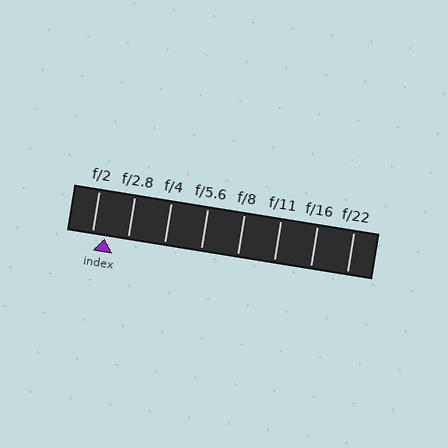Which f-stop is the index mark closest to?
The index mark is closest to f/2.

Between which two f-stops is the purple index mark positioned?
The index mark is between f/2 and f/2.8.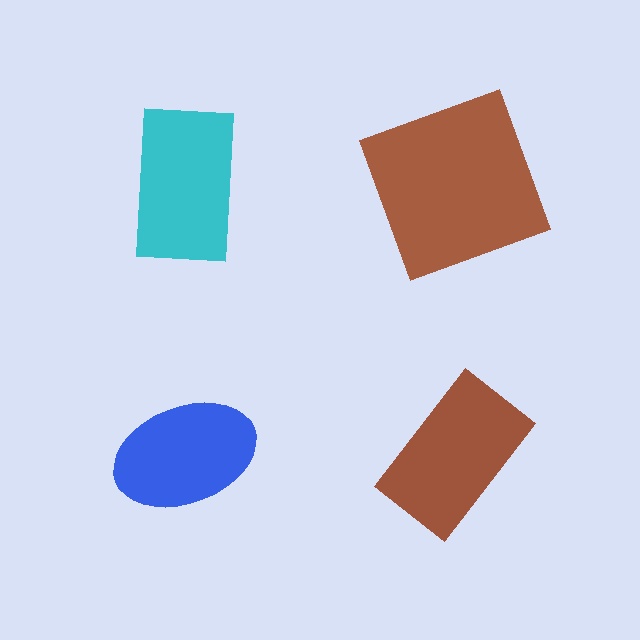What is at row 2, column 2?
A brown rectangle.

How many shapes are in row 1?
2 shapes.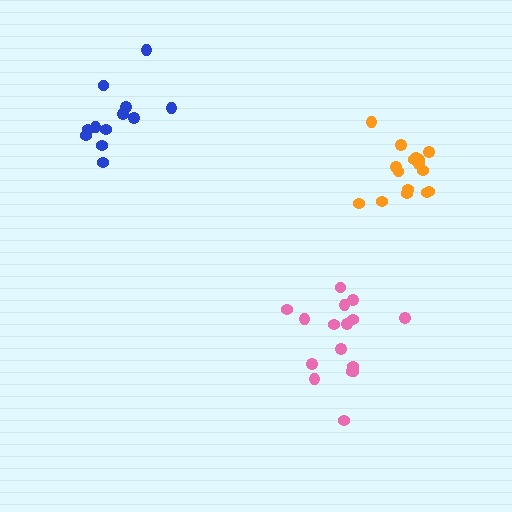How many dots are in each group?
Group 1: 12 dots, Group 2: 16 dots, Group 3: 16 dots (44 total).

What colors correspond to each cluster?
The clusters are colored: blue, orange, pink.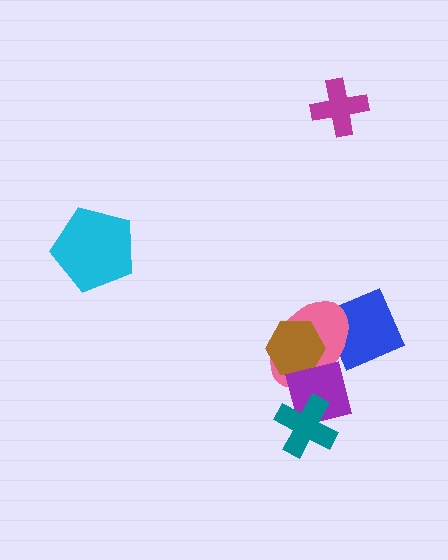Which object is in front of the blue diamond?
The pink ellipse is in front of the blue diamond.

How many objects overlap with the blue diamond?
1 object overlaps with the blue diamond.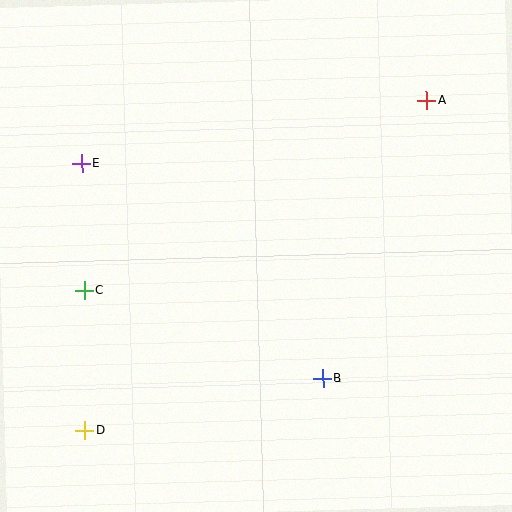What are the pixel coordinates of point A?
Point A is at (426, 100).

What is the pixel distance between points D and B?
The distance between D and B is 244 pixels.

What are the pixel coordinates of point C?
Point C is at (84, 290).